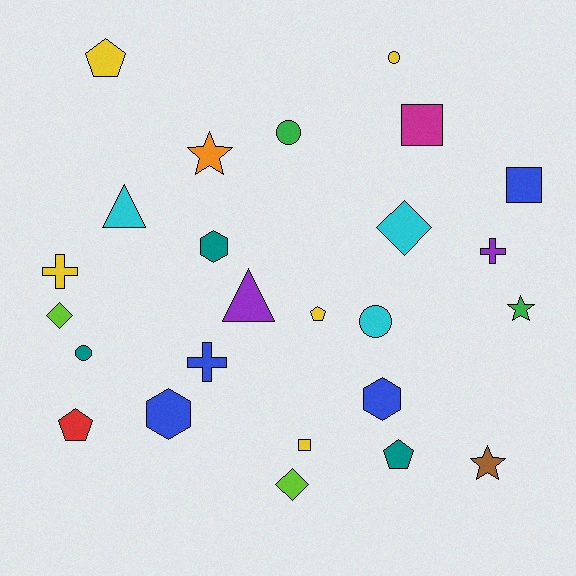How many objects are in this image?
There are 25 objects.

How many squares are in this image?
There are 3 squares.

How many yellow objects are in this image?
There are 5 yellow objects.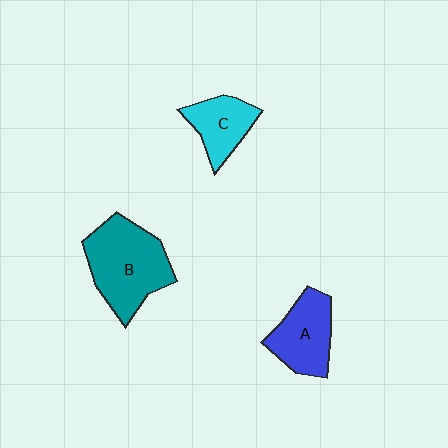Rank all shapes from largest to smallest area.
From largest to smallest: B (teal), A (blue), C (cyan).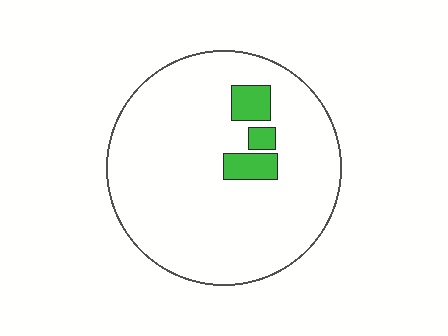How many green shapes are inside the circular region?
3.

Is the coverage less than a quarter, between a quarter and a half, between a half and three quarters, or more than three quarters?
Less than a quarter.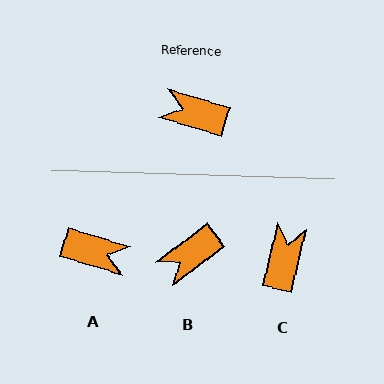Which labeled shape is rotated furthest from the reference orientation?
A, about 180 degrees away.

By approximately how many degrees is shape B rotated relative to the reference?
Approximately 54 degrees counter-clockwise.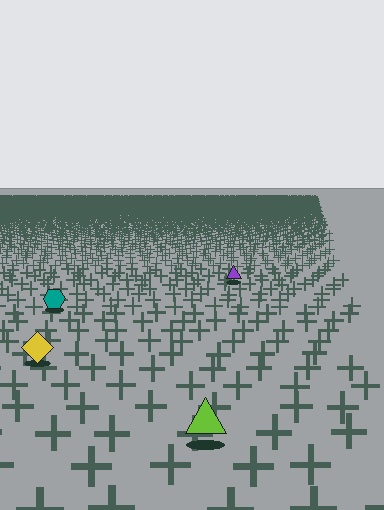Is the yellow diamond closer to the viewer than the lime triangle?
No. The lime triangle is closer — you can tell from the texture gradient: the ground texture is coarser near it.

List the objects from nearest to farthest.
From nearest to farthest: the lime triangle, the yellow diamond, the teal hexagon, the purple triangle.